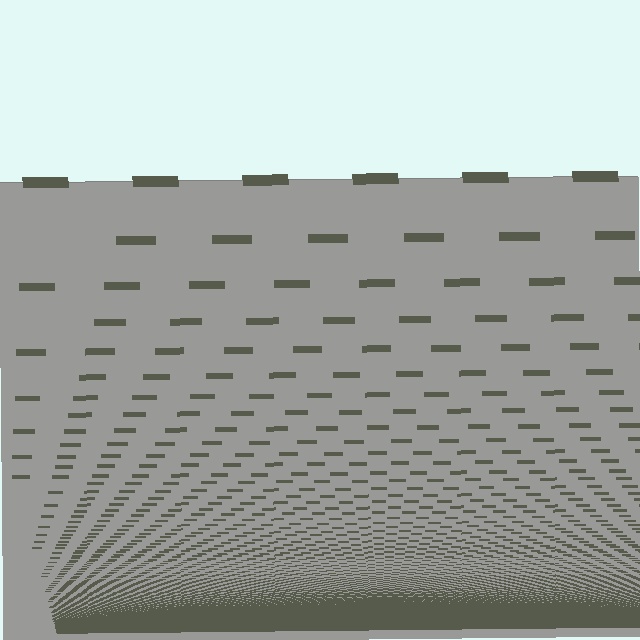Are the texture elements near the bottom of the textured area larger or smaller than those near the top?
Smaller. The gradient is inverted — elements near the bottom are smaller and denser.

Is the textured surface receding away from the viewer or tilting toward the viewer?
The surface appears to tilt toward the viewer. Texture elements get larger and sparser toward the top.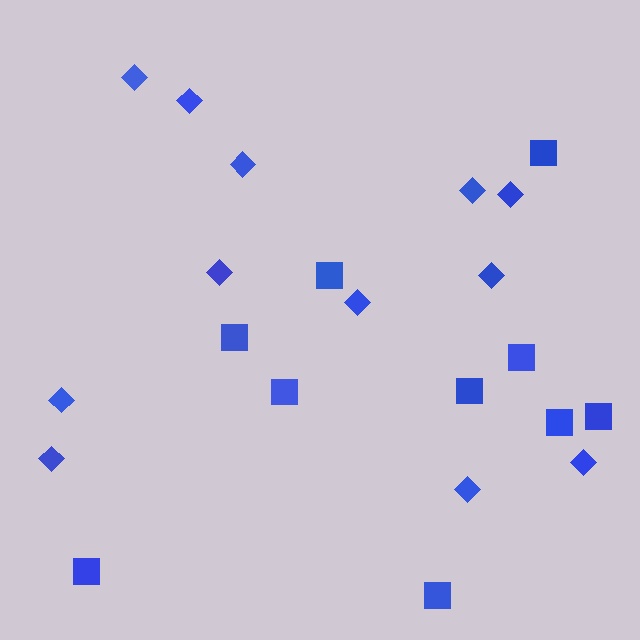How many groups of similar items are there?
There are 2 groups: one group of squares (10) and one group of diamonds (12).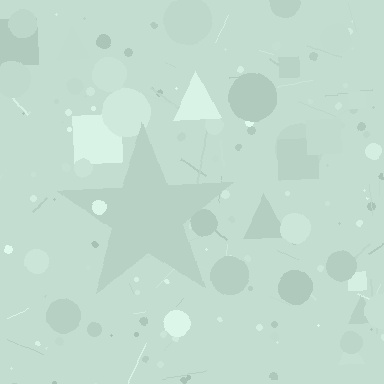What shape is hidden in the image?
A star is hidden in the image.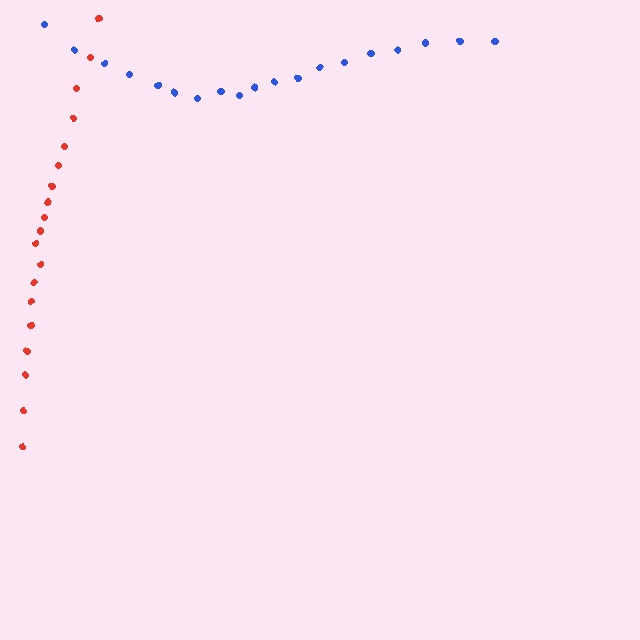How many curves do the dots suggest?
There are 2 distinct paths.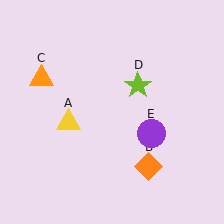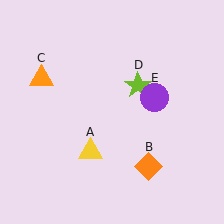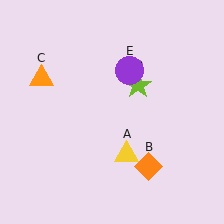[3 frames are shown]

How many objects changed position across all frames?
2 objects changed position: yellow triangle (object A), purple circle (object E).